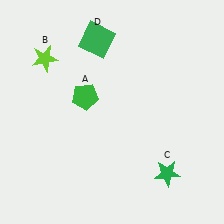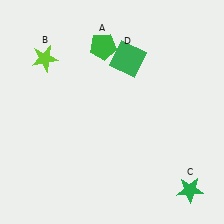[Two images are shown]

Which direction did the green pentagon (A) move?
The green pentagon (A) moved up.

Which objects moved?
The objects that moved are: the green pentagon (A), the green star (C), the green square (D).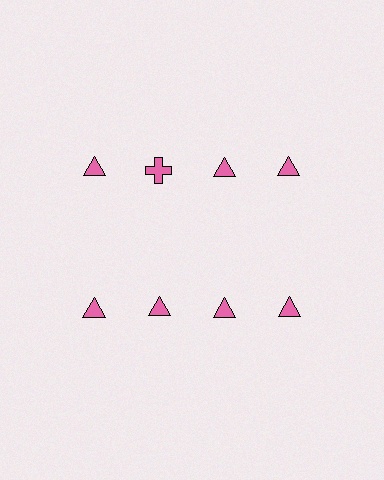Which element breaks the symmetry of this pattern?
The pink cross in the top row, second from left column breaks the symmetry. All other shapes are pink triangles.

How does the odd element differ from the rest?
It has a different shape: cross instead of triangle.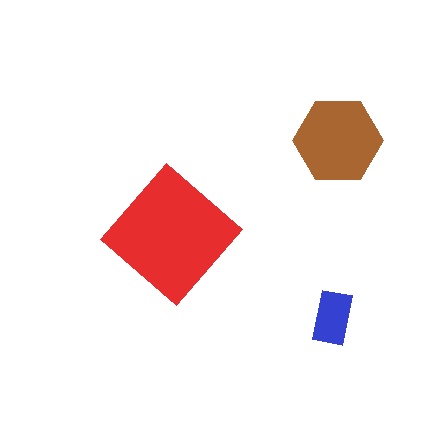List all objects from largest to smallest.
The red diamond, the brown hexagon, the blue rectangle.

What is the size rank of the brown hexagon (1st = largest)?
2nd.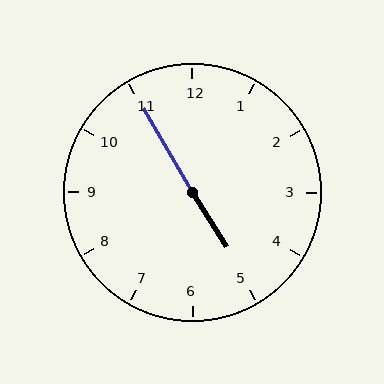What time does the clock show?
4:55.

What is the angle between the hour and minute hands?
Approximately 178 degrees.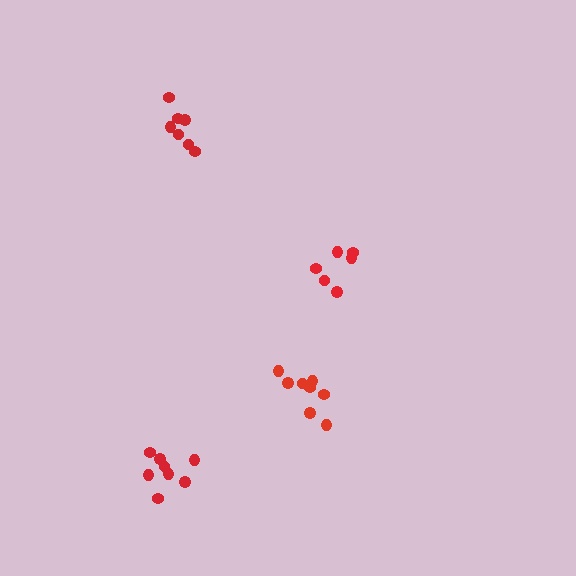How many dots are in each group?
Group 1: 8 dots, Group 2: 7 dots, Group 3: 8 dots, Group 4: 6 dots (29 total).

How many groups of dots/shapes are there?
There are 4 groups.